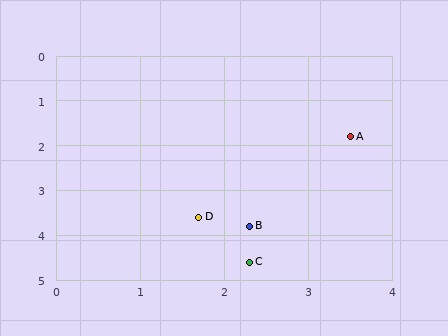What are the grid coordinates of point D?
Point D is at approximately (1.7, 3.6).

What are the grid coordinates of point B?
Point B is at approximately (2.3, 3.8).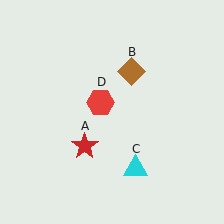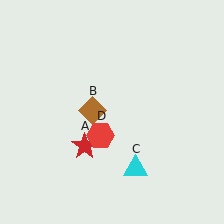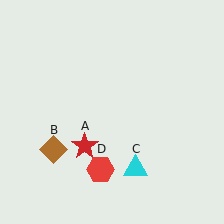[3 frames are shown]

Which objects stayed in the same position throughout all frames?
Red star (object A) and cyan triangle (object C) remained stationary.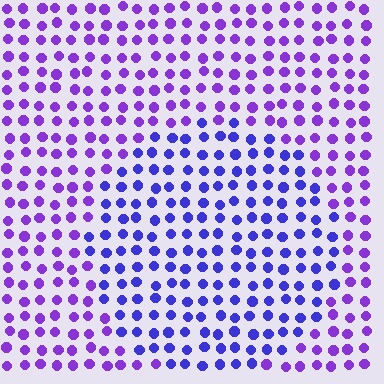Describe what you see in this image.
The image is filled with small purple elements in a uniform arrangement. A circle-shaped region is visible where the elements are tinted to a slightly different hue, forming a subtle color boundary.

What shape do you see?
I see a circle.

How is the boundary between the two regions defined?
The boundary is defined purely by a slight shift in hue (about 29 degrees). Spacing, size, and orientation are identical on both sides.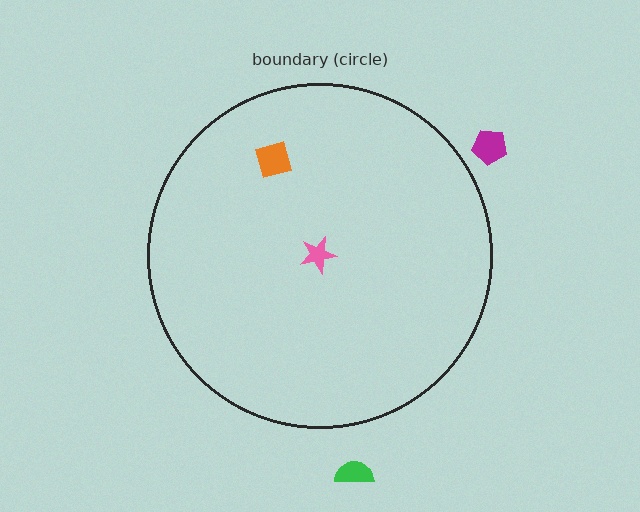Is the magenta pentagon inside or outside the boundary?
Outside.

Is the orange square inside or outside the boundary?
Inside.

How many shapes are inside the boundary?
2 inside, 2 outside.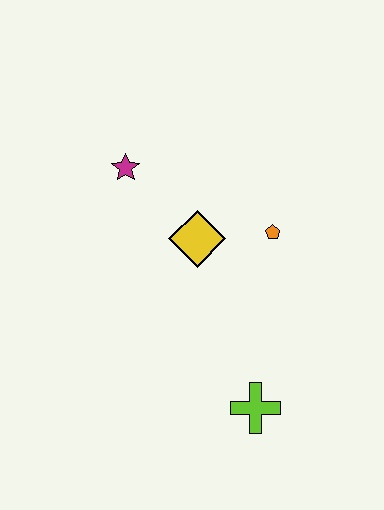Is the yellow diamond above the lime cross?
Yes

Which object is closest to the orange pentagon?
The yellow diamond is closest to the orange pentagon.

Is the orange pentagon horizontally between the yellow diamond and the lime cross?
No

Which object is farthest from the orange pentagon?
The lime cross is farthest from the orange pentagon.